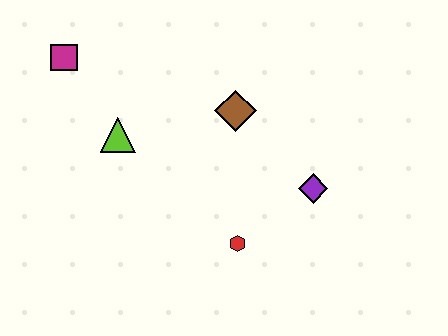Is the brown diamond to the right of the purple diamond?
No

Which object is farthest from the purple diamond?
The magenta square is farthest from the purple diamond.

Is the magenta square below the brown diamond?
No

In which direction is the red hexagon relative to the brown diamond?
The red hexagon is below the brown diamond.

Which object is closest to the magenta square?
The lime triangle is closest to the magenta square.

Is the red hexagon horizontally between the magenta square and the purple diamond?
Yes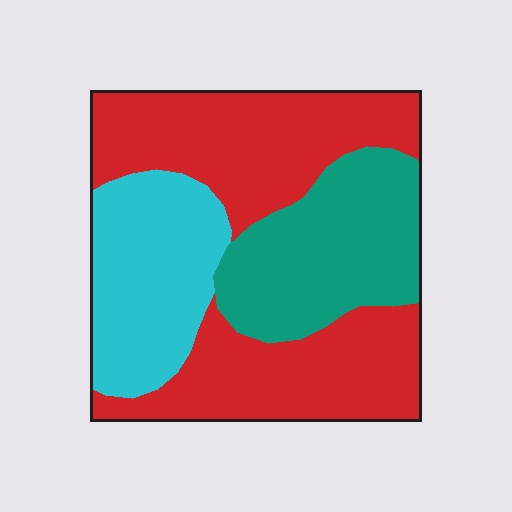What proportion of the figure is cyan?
Cyan takes up about one quarter (1/4) of the figure.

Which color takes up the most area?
Red, at roughly 50%.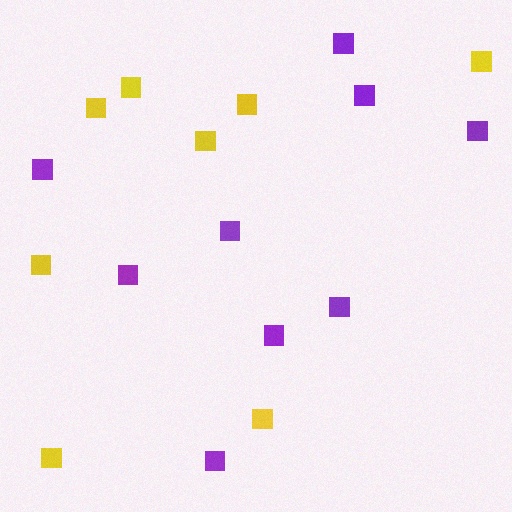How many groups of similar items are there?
There are 2 groups: one group of purple squares (9) and one group of yellow squares (8).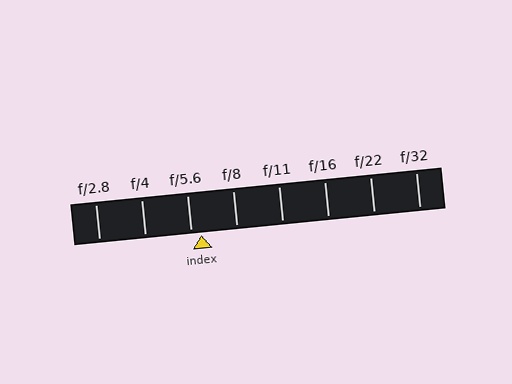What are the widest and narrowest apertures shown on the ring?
The widest aperture shown is f/2.8 and the narrowest is f/32.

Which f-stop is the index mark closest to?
The index mark is closest to f/5.6.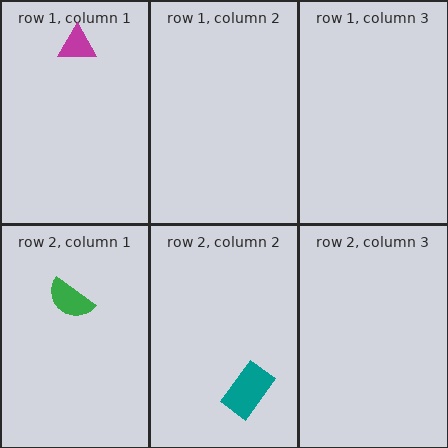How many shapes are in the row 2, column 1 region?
1.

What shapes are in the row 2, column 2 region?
The teal rectangle.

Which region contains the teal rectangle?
The row 2, column 2 region.